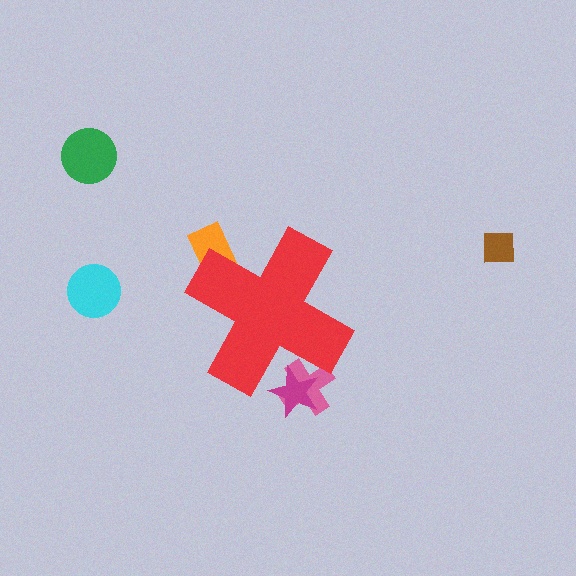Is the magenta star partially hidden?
Yes, the magenta star is partially hidden behind the red cross.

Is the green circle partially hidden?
No, the green circle is fully visible.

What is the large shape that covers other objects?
A red cross.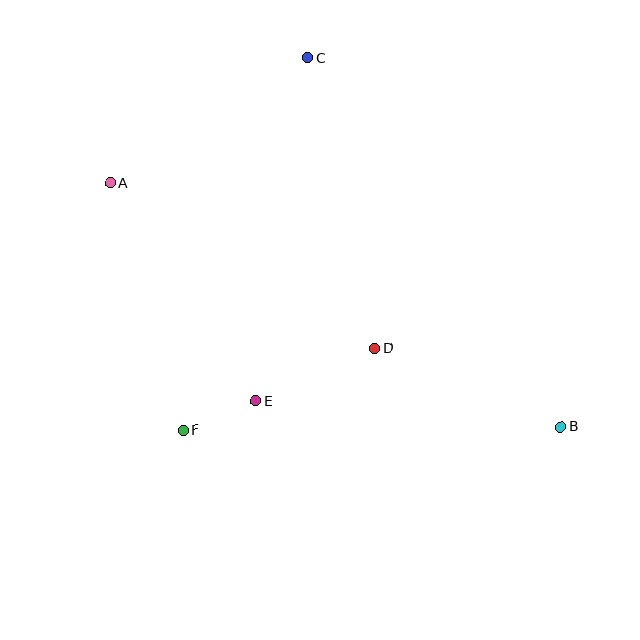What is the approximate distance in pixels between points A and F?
The distance between A and F is approximately 258 pixels.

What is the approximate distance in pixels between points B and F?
The distance between B and F is approximately 377 pixels.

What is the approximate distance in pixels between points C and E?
The distance between C and E is approximately 347 pixels.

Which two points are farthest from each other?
Points A and B are farthest from each other.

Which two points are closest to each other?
Points E and F are closest to each other.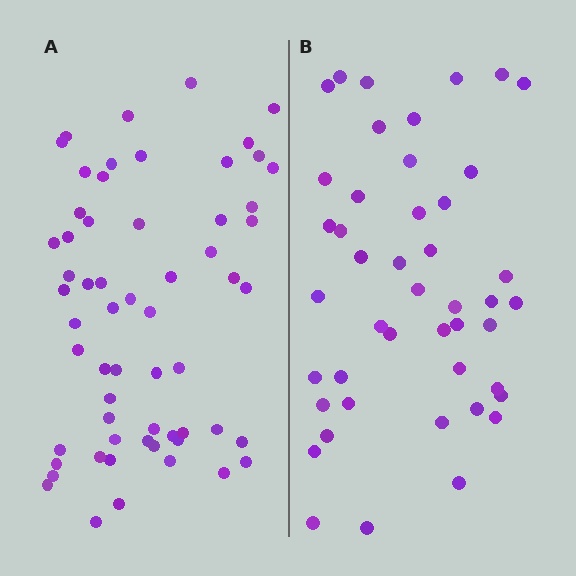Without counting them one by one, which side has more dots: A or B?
Region A (the left region) has more dots.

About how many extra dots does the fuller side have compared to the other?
Region A has approximately 15 more dots than region B.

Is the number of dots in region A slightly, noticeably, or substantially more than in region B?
Region A has noticeably more, but not dramatically so. The ratio is roughly 1.3 to 1.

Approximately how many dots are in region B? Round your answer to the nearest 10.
About 40 dots. (The exact count is 45, which rounds to 40.)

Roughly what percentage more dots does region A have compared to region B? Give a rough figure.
About 35% more.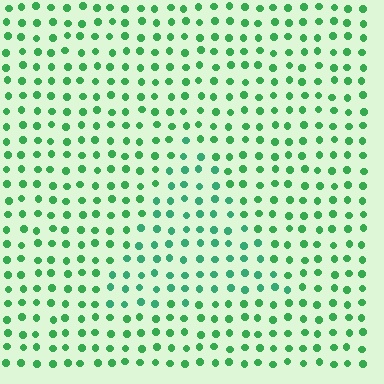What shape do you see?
I see a triangle.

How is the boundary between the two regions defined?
The boundary is defined purely by a slight shift in hue (about 20 degrees). Spacing, size, and orientation are identical on both sides.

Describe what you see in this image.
The image is filled with small green elements in a uniform arrangement. A triangle-shaped region is visible where the elements are tinted to a slightly different hue, forming a subtle color boundary.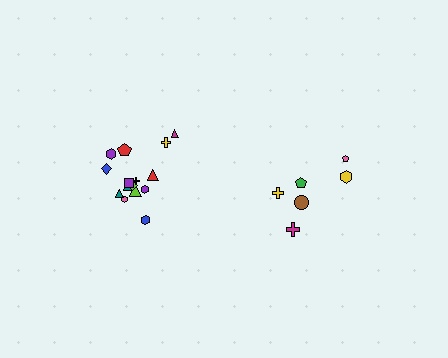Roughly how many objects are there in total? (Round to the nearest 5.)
Roughly 20 objects in total.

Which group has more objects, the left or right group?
The left group.